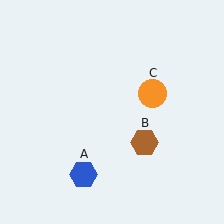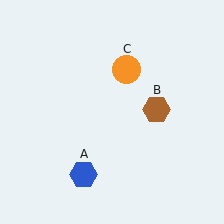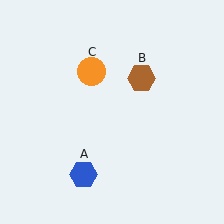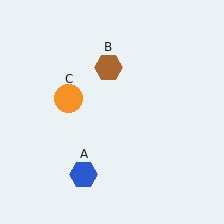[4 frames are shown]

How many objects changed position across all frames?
2 objects changed position: brown hexagon (object B), orange circle (object C).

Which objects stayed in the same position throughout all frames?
Blue hexagon (object A) remained stationary.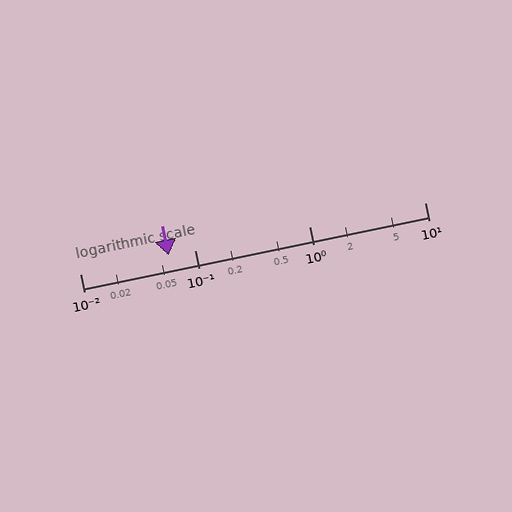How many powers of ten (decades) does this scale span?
The scale spans 3 decades, from 0.01 to 10.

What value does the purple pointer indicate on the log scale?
The pointer indicates approximately 0.059.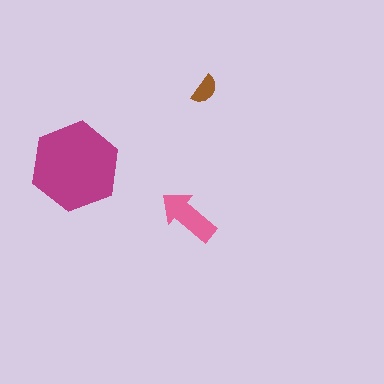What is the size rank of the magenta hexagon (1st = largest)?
1st.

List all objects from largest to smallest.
The magenta hexagon, the pink arrow, the brown semicircle.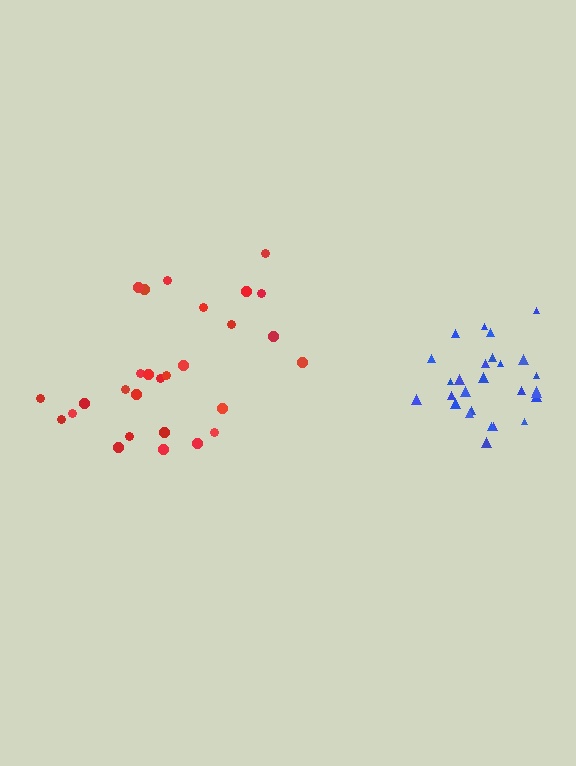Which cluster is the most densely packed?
Blue.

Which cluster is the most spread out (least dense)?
Red.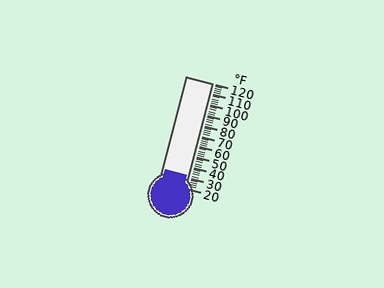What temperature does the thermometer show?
The thermometer shows approximately 32°F.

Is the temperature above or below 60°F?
The temperature is below 60°F.